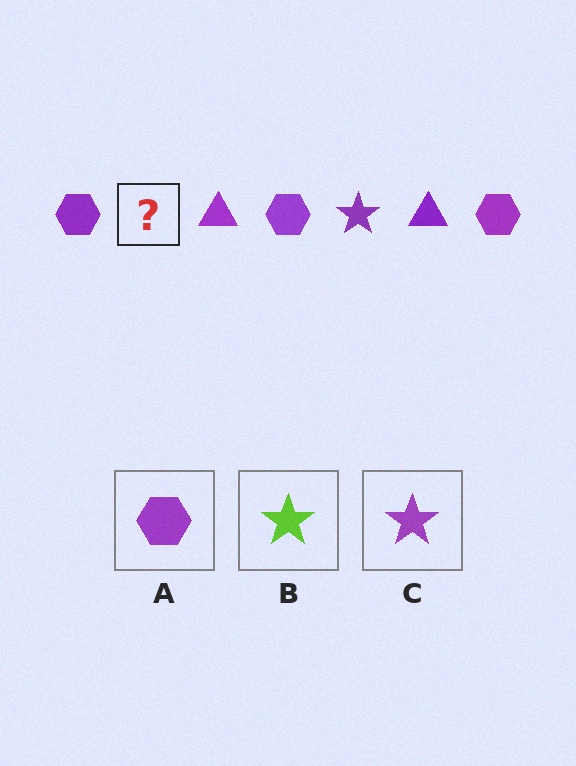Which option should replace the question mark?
Option C.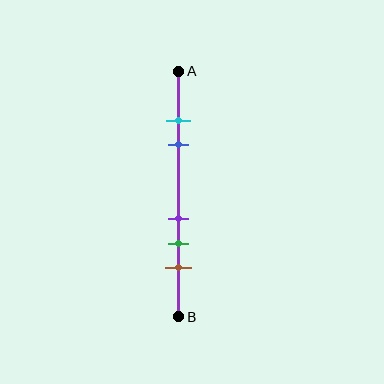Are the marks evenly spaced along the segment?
No, the marks are not evenly spaced.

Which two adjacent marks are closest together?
The cyan and blue marks are the closest adjacent pair.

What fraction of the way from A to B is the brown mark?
The brown mark is approximately 80% (0.8) of the way from A to B.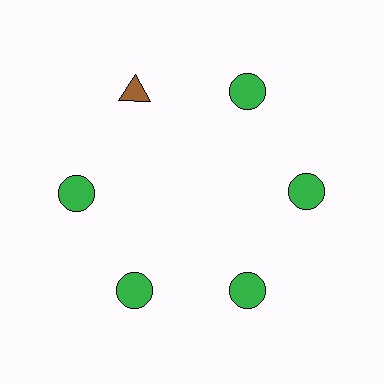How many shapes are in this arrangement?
There are 6 shapes arranged in a ring pattern.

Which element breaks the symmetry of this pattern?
The brown triangle at roughly the 11 o'clock position breaks the symmetry. All other shapes are green circles.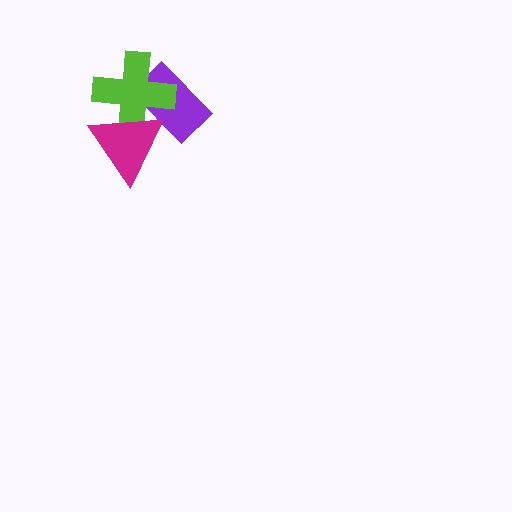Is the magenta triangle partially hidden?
No, no other shape covers it.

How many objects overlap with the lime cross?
2 objects overlap with the lime cross.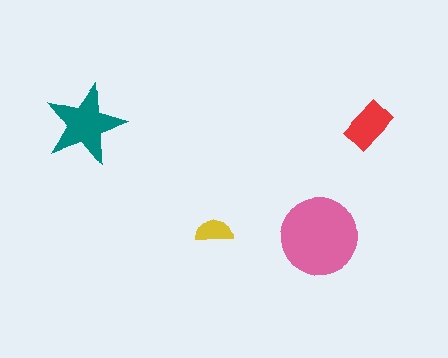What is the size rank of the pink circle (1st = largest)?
1st.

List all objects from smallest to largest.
The yellow semicircle, the red rectangle, the teal star, the pink circle.